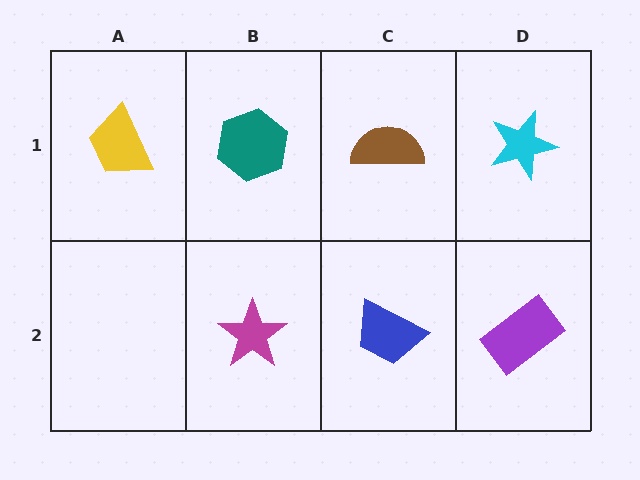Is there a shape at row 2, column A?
No, that cell is empty.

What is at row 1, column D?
A cyan star.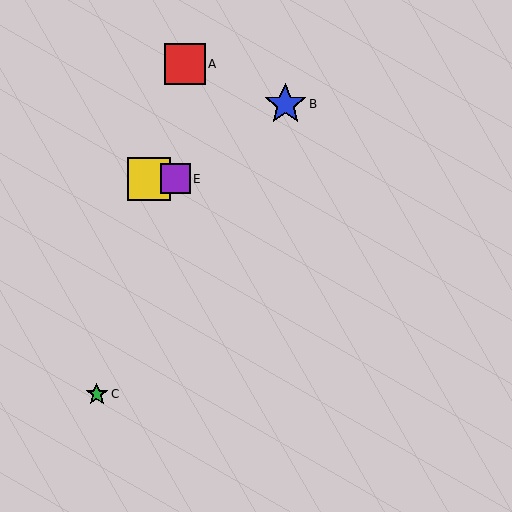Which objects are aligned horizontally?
Objects D, E are aligned horizontally.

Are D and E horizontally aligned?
Yes, both are at y≈179.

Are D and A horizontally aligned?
No, D is at y≈179 and A is at y≈64.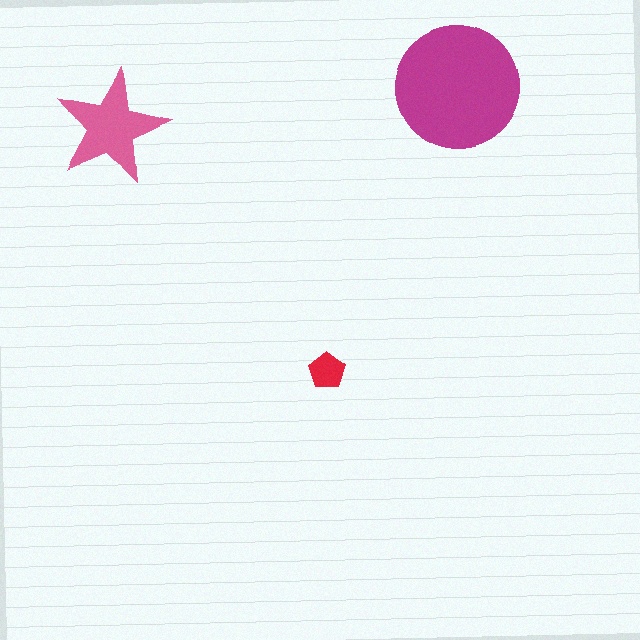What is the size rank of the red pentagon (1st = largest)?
3rd.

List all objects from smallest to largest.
The red pentagon, the pink star, the magenta circle.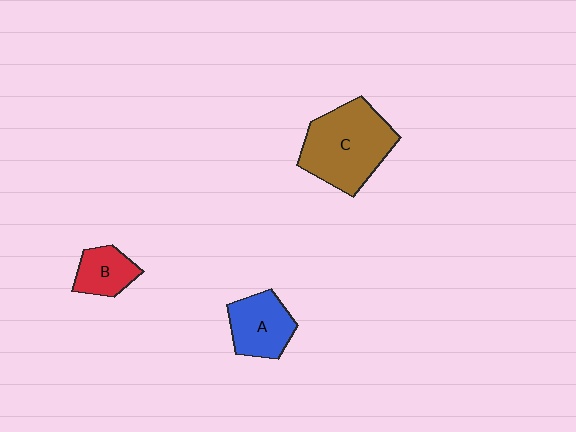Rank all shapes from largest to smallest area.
From largest to smallest: C (brown), A (blue), B (red).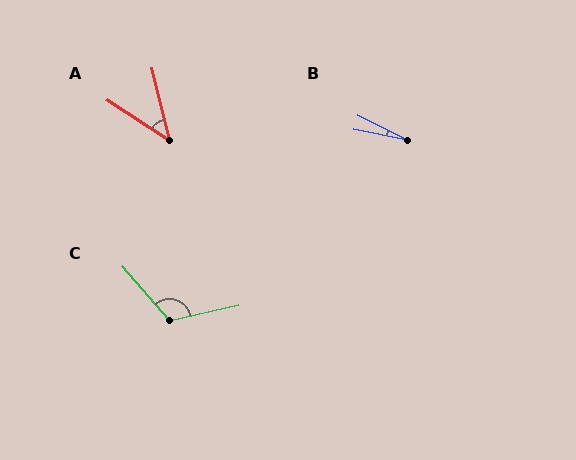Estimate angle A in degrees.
Approximately 44 degrees.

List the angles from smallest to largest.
B (15°), A (44°), C (118°).